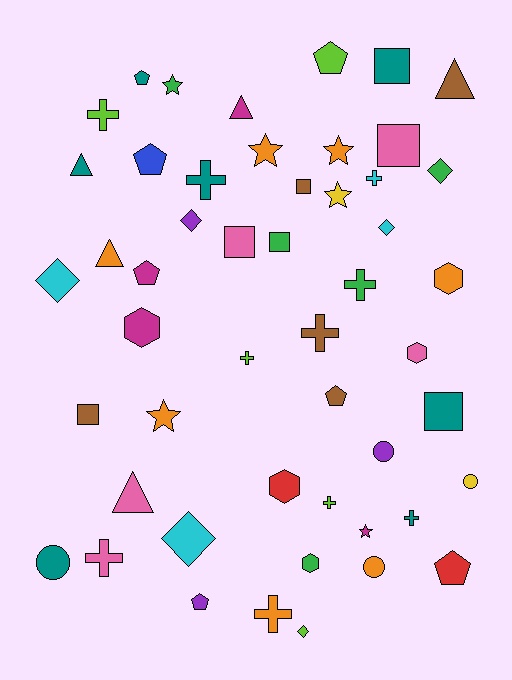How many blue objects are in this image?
There is 1 blue object.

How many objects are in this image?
There are 50 objects.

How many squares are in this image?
There are 7 squares.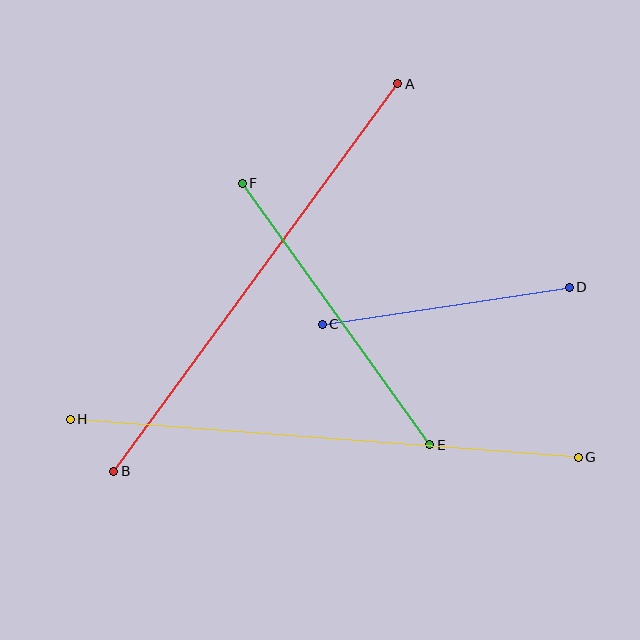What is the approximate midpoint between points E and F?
The midpoint is at approximately (336, 314) pixels.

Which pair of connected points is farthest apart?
Points G and H are farthest apart.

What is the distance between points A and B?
The distance is approximately 481 pixels.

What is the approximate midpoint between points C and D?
The midpoint is at approximately (446, 306) pixels.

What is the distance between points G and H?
The distance is approximately 510 pixels.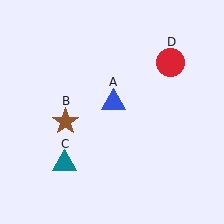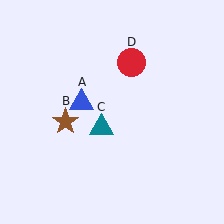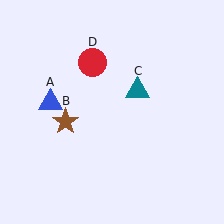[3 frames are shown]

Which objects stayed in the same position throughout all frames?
Brown star (object B) remained stationary.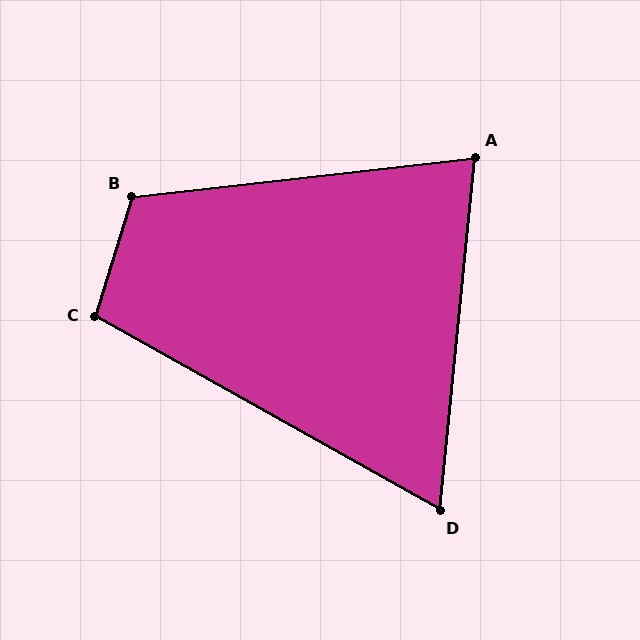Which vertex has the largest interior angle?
B, at approximately 114 degrees.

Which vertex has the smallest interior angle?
D, at approximately 66 degrees.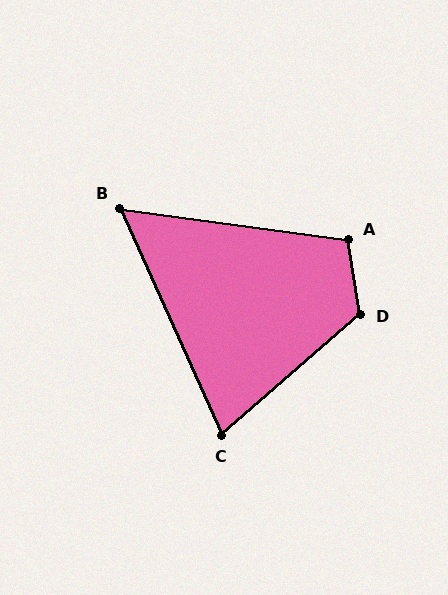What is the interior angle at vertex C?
Approximately 73 degrees (acute).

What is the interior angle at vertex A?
Approximately 107 degrees (obtuse).